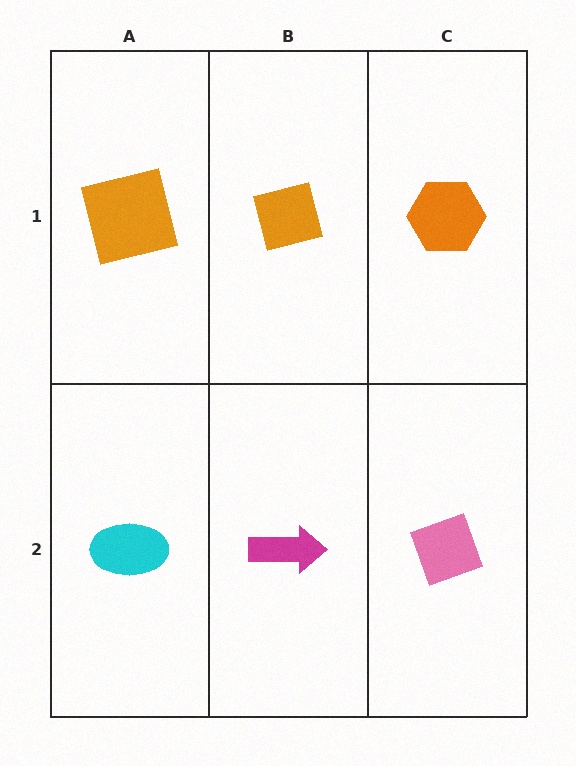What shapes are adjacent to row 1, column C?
A pink diamond (row 2, column C), an orange square (row 1, column B).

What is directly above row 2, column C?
An orange hexagon.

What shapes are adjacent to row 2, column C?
An orange hexagon (row 1, column C), a magenta arrow (row 2, column B).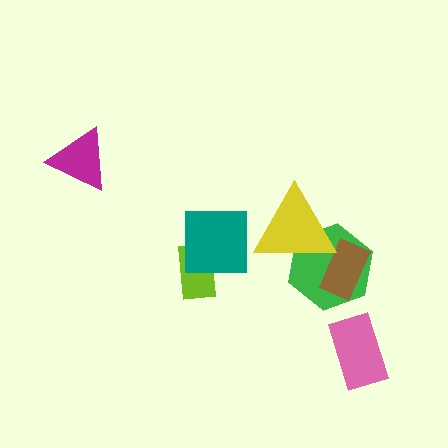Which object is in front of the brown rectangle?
The yellow triangle is in front of the brown rectangle.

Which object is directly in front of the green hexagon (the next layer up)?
The brown rectangle is directly in front of the green hexagon.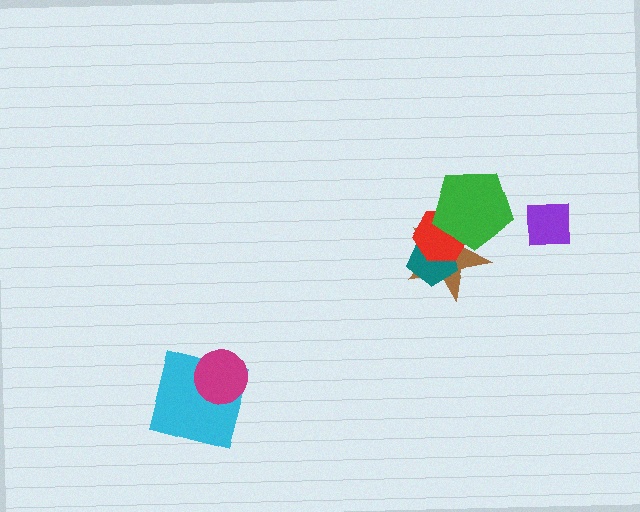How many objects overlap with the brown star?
3 objects overlap with the brown star.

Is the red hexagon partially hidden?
Yes, it is partially covered by another shape.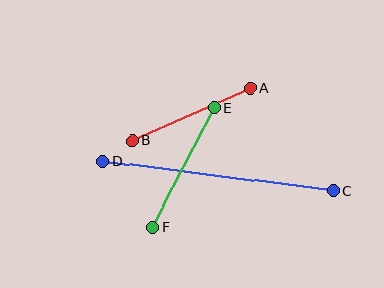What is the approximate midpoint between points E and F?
The midpoint is at approximately (183, 168) pixels.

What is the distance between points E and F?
The distance is approximately 135 pixels.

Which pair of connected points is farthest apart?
Points C and D are farthest apart.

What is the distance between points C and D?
The distance is approximately 232 pixels.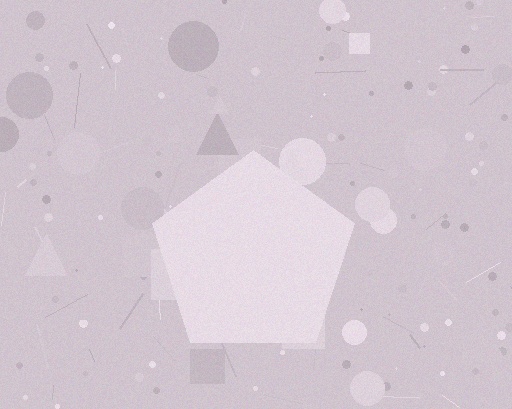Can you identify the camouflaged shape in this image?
The camouflaged shape is a pentagon.